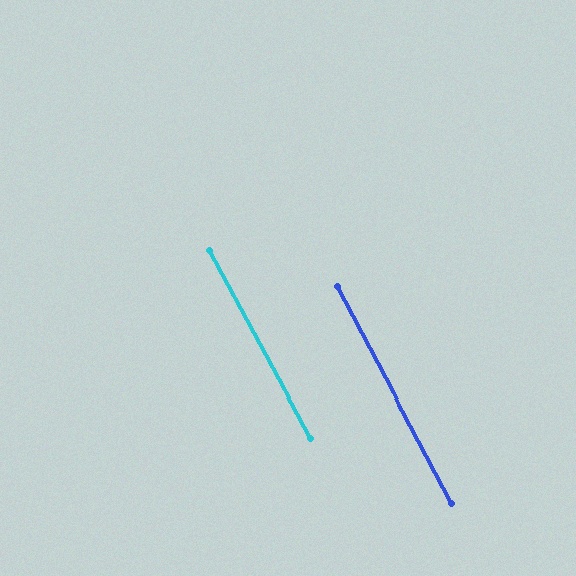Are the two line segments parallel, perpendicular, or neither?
Parallel — their directions differ by only 0.5°.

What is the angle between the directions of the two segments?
Approximately 1 degree.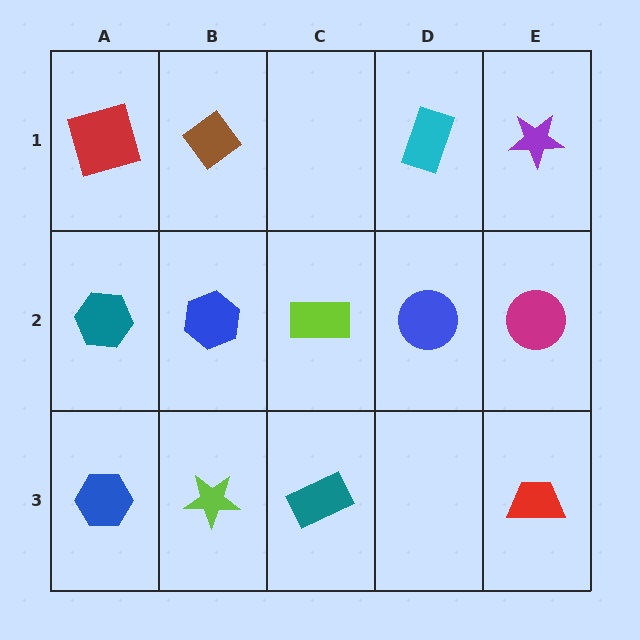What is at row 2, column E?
A magenta circle.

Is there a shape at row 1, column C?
No, that cell is empty.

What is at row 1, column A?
A red square.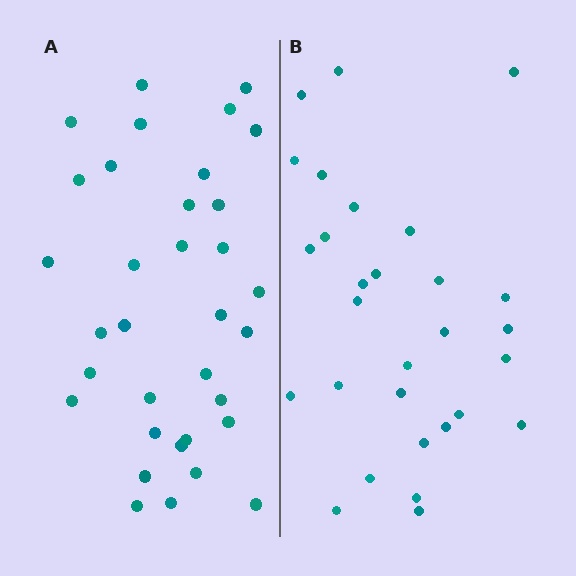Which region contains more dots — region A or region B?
Region A (the left region) has more dots.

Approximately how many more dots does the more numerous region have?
Region A has about 5 more dots than region B.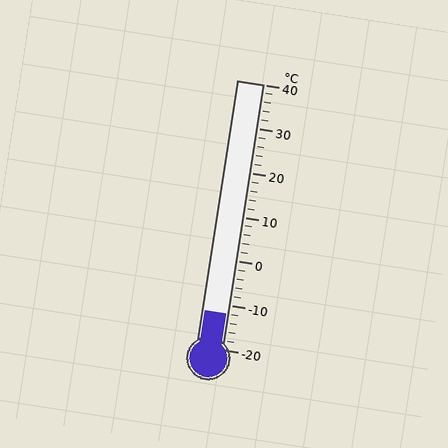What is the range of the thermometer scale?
The thermometer scale ranges from -20°C to 40°C.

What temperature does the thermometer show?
The thermometer shows approximately -12°C.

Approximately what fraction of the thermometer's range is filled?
The thermometer is filled to approximately 15% of its range.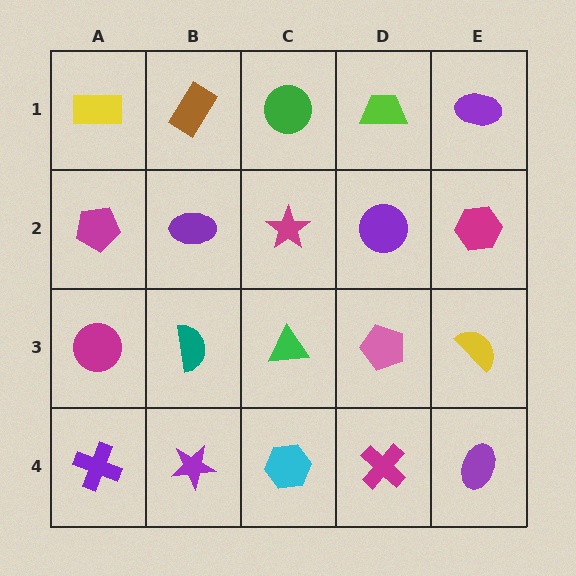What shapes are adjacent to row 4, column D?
A pink pentagon (row 3, column D), a cyan hexagon (row 4, column C), a purple ellipse (row 4, column E).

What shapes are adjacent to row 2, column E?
A purple ellipse (row 1, column E), a yellow semicircle (row 3, column E), a purple circle (row 2, column D).